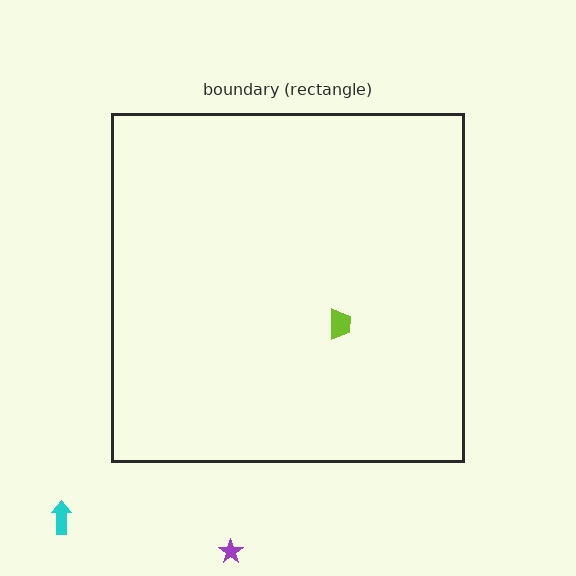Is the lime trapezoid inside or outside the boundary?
Inside.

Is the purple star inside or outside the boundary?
Outside.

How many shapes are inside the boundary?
1 inside, 2 outside.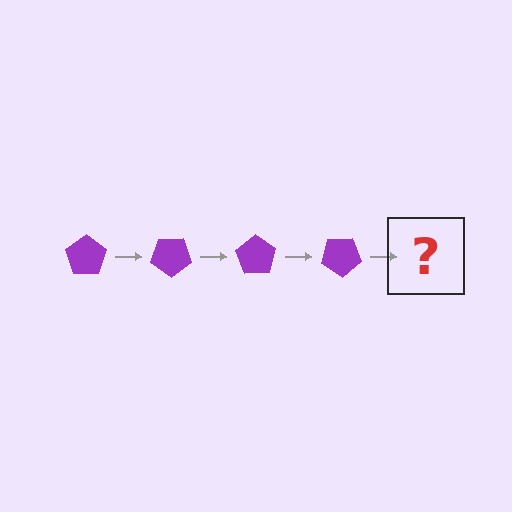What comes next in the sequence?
The next element should be a purple pentagon rotated 140 degrees.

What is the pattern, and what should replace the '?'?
The pattern is that the pentagon rotates 35 degrees each step. The '?' should be a purple pentagon rotated 140 degrees.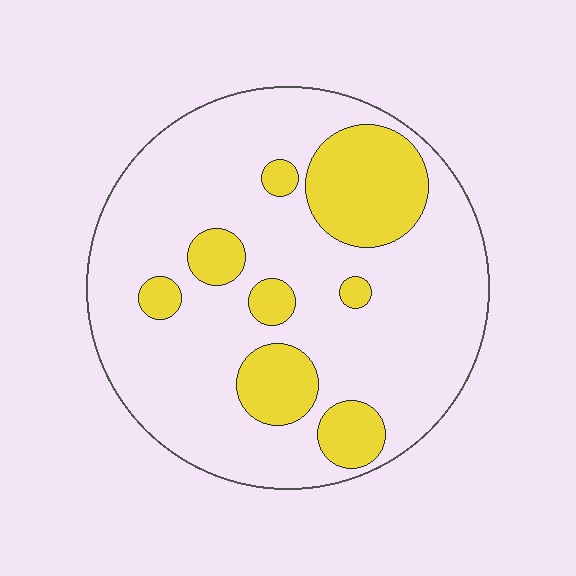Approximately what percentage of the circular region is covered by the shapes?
Approximately 25%.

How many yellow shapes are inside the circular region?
8.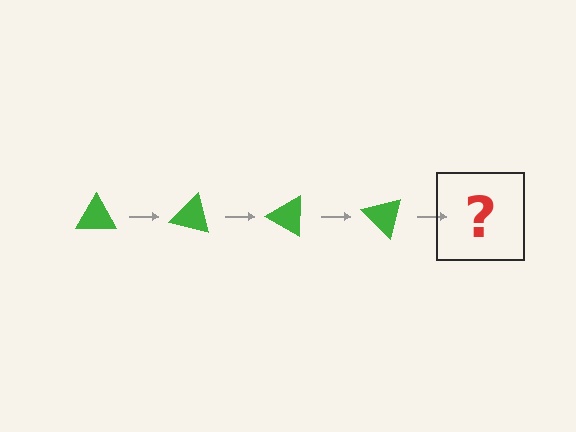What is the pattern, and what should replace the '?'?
The pattern is that the triangle rotates 15 degrees each step. The '?' should be a green triangle rotated 60 degrees.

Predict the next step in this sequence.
The next step is a green triangle rotated 60 degrees.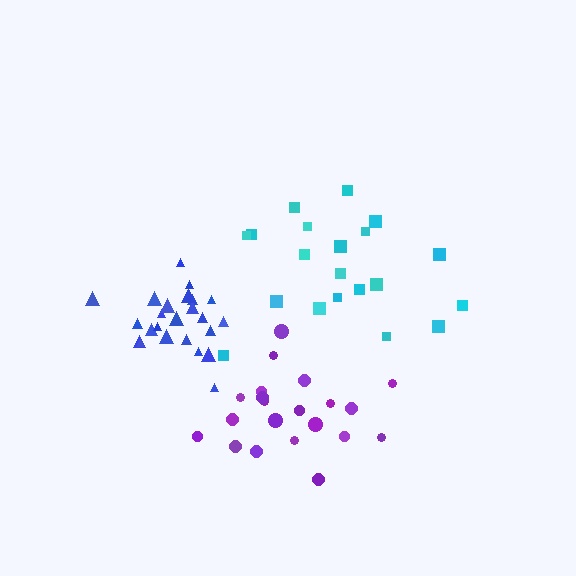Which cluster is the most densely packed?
Blue.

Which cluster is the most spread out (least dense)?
Cyan.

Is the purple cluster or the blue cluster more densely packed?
Blue.